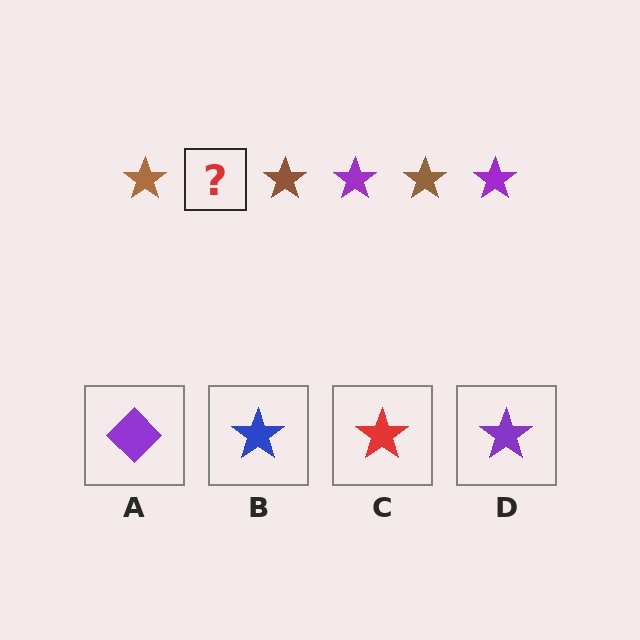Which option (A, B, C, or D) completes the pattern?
D.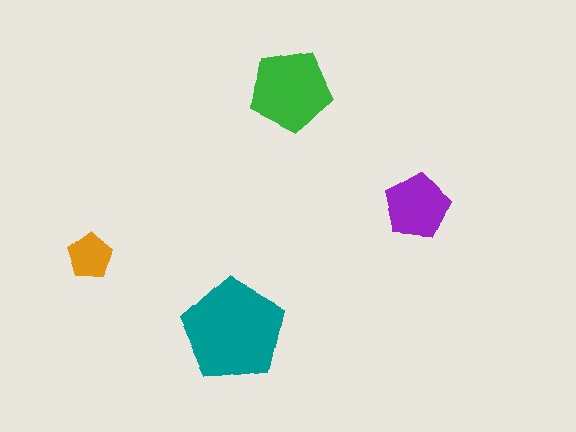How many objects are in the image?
There are 4 objects in the image.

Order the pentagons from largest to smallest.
the teal one, the green one, the purple one, the orange one.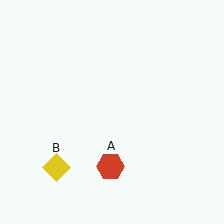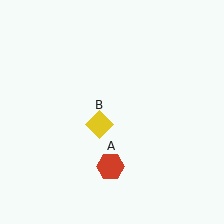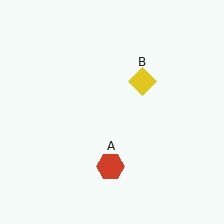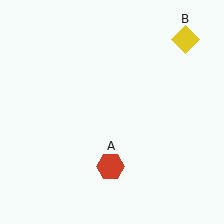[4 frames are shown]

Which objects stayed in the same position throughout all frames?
Red hexagon (object A) remained stationary.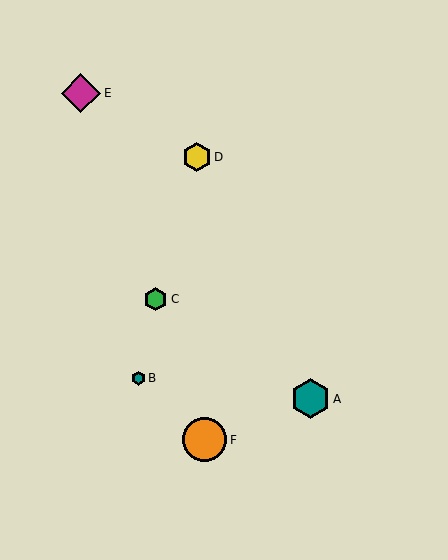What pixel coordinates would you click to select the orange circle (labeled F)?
Click at (205, 440) to select the orange circle F.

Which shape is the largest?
The orange circle (labeled F) is the largest.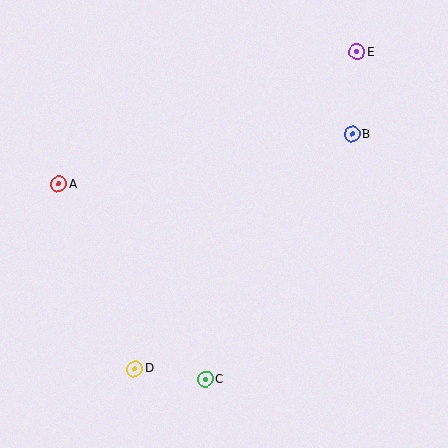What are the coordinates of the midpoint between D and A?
The midpoint between D and A is at (97, 276).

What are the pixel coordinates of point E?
Point E is at (357, 52).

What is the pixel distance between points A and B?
The distance between A and B is 297 pixels.